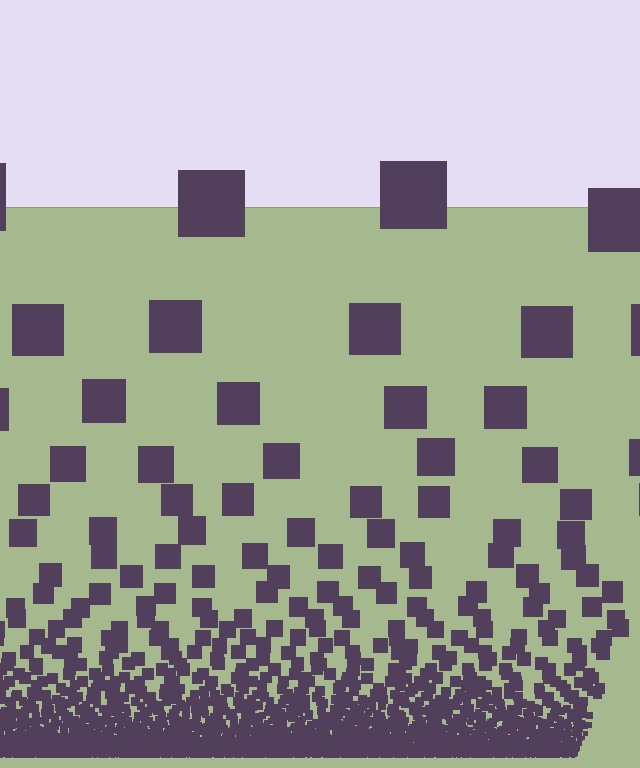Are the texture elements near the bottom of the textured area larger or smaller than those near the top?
Smaller. The gradient is inverted — elements near the bottom are smaller and denser.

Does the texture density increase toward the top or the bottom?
Density increases toward the bottom.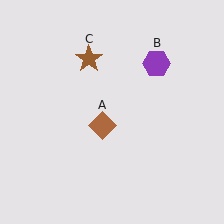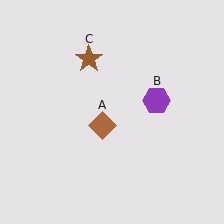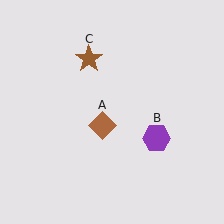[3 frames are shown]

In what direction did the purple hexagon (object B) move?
The purple hexagon (object B) moved down.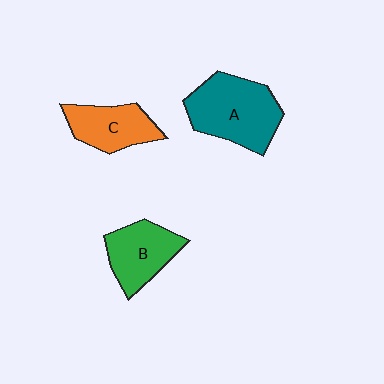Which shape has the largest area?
Shape A (teal).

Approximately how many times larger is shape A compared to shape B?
Approximately 1.4 times.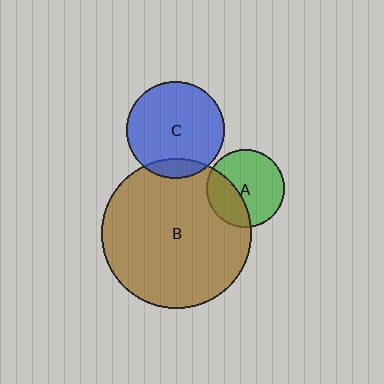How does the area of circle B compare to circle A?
Approximately 3.7 times.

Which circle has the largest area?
Circle B (brown).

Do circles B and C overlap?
Yes.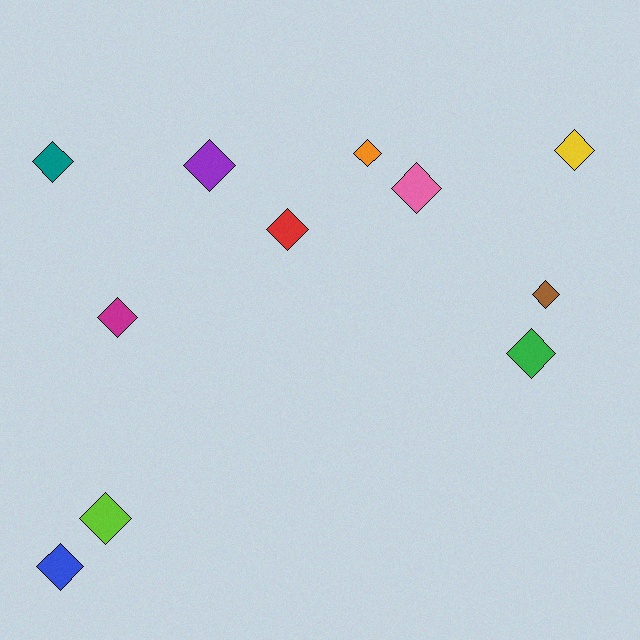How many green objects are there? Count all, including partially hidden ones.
There is 1 green object.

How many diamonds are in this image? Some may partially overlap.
There are 11 diamonds.